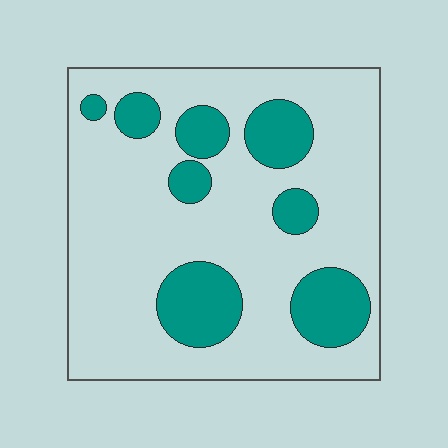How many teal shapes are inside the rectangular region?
8.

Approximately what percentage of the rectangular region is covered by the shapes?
Approximately 25%.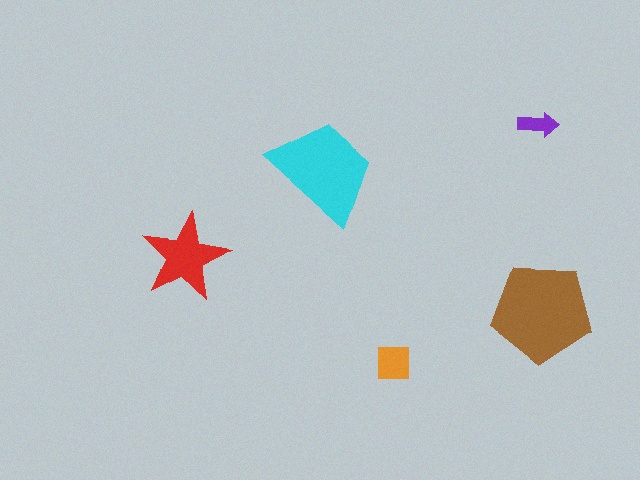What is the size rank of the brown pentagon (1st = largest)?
1st.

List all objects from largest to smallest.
The brown pentagon, the cyan trapezoid, the red star, the orange square, the purple arrow.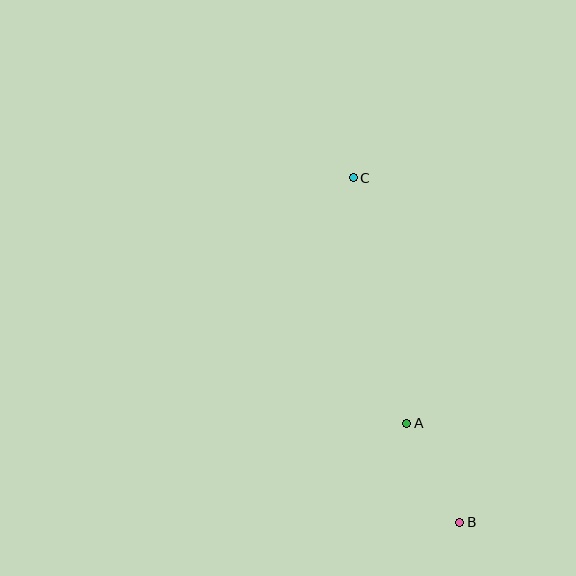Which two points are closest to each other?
Points A and B are closest to each other.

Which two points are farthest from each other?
Points B and C are farthest from each other.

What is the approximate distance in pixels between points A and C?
The distance between A and C is approximately 252 pixels.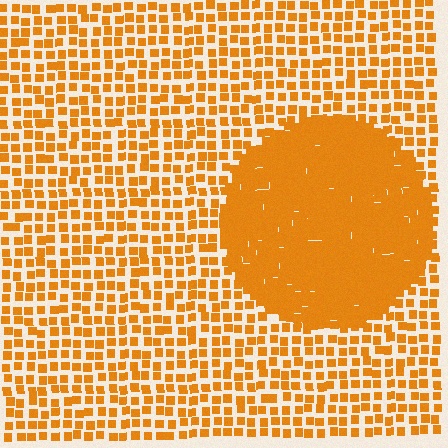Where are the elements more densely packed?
The elements are more densely packed inside the circle boundary.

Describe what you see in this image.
The image contains small orange elements arranged at two different densities. A circle-shaped region is visible where the elements are more densely packed than the surrounding area.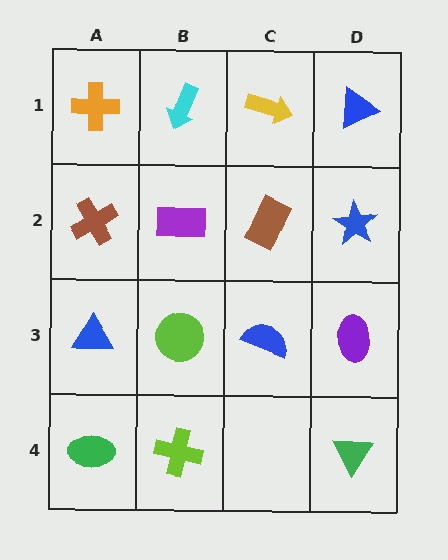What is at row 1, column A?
An orange cross.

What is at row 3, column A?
A blue triangle.